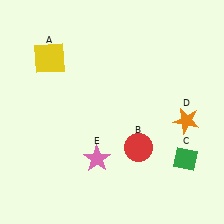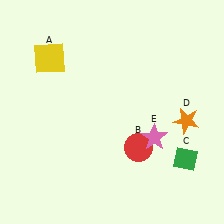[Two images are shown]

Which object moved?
The pink star (E) moved right.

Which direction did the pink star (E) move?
The pink star (E) moved right.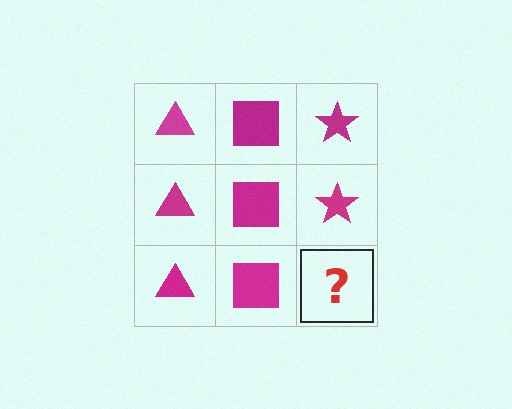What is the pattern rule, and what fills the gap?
The rule is that each column has a consistent shape. The gap should be filled with a magenta star.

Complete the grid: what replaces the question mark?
The question mark should be replaced with a magenta star.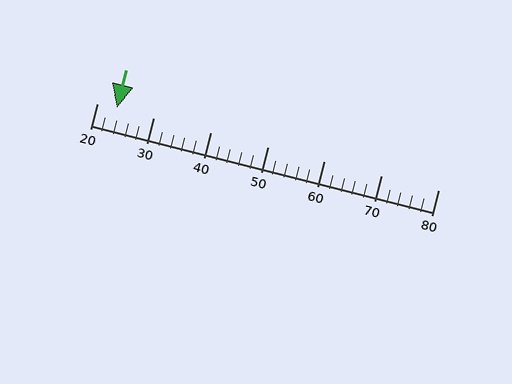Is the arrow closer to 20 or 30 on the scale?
The arrow is closer to 20.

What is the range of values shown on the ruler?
The ruler shows values from 20 to 80.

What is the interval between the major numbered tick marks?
The major tick marks are spaced 10 units apart.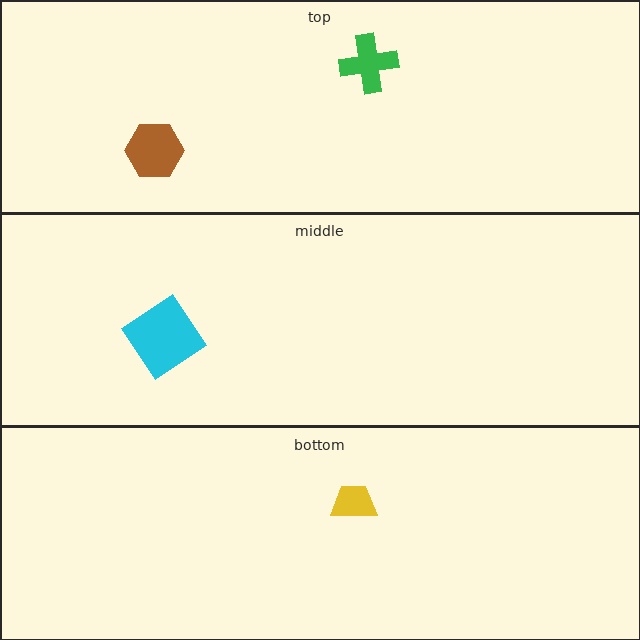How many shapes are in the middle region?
1.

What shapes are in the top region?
The brown hexagon, the green cross.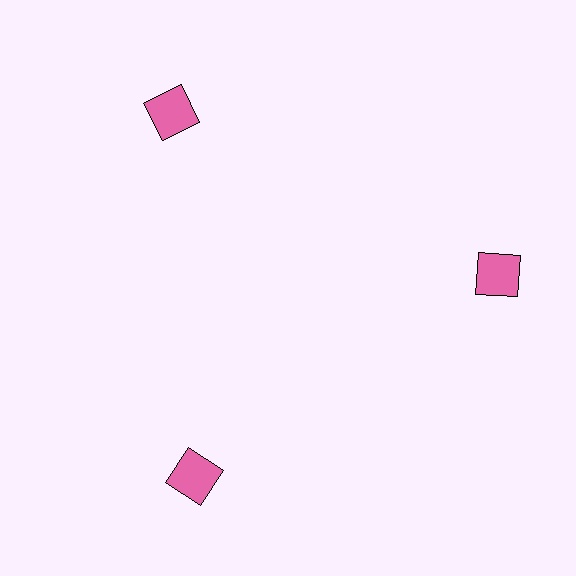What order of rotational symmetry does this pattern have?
This pattern has 3-fold rotational symmetry.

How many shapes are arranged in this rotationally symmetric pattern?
There are 3 shapes, arranged in 3 groups of 1.